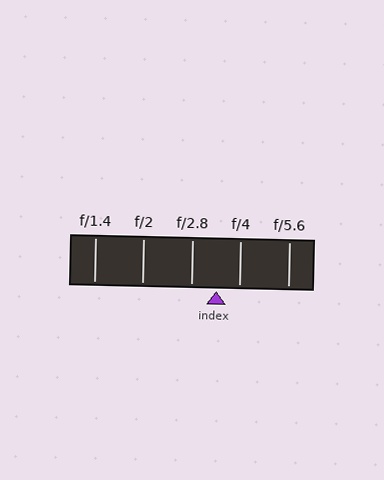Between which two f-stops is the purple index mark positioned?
The index mark is between f/2.8 and f/4.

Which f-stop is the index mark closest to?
The index mark is closest to f/4.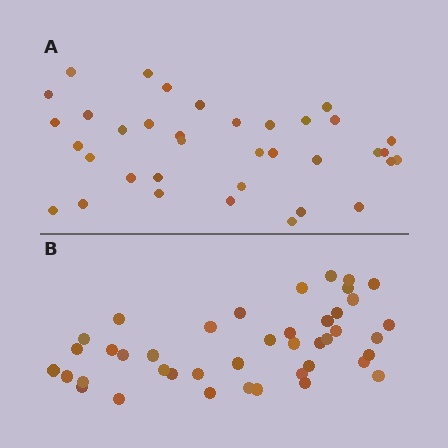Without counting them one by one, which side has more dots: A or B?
Region B (the bottom region) has more dots.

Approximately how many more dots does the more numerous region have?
Region B has about 6 more dots than region A.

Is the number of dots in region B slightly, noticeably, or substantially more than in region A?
Region B has only slightly more — the two regions are fairly close. The ratio is roughly 1.2 to 1.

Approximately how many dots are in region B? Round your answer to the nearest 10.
About 40 dots. (The exact count is 42, which rounds to 40.)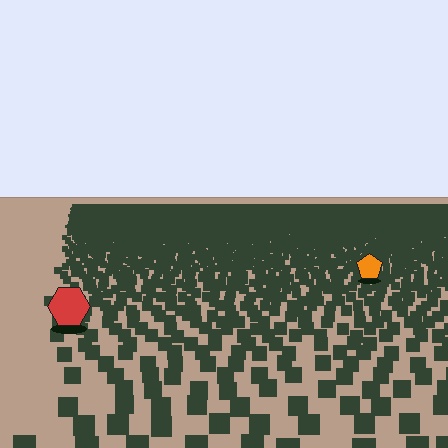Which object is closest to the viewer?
The red hexagon is closest. The texture marks near it are larger and more spread out.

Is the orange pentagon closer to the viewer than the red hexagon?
No. The red hexagon is closer — you can tell from the texture gradient: the ground texture is coarser near it.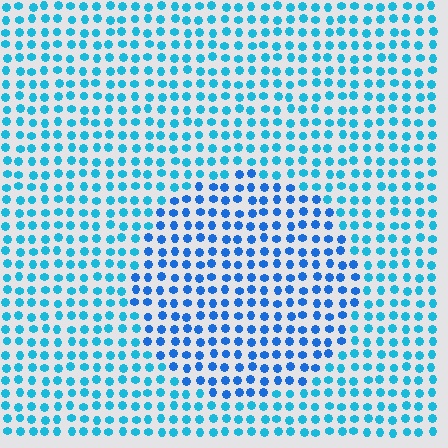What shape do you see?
I see a circle.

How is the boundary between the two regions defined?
The boundary is defined purely by a slight shift in hue (about 25 degrees). Spacing, size, and orientation are identical on both sides.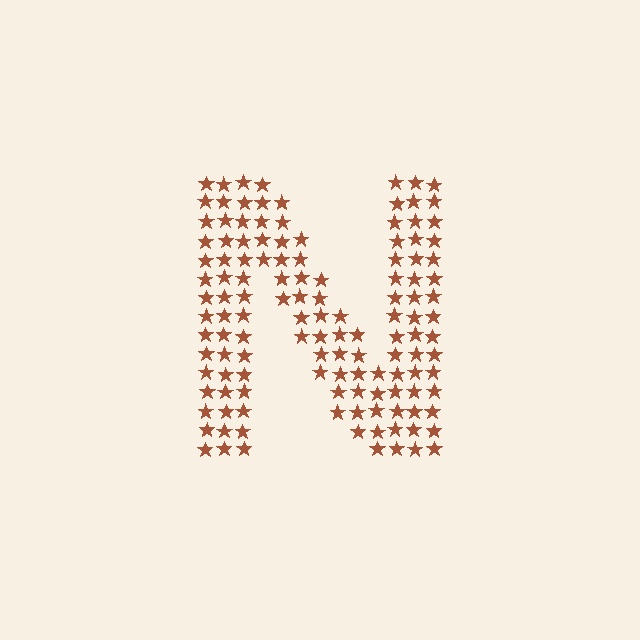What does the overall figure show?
The overall figure shows the letter N.